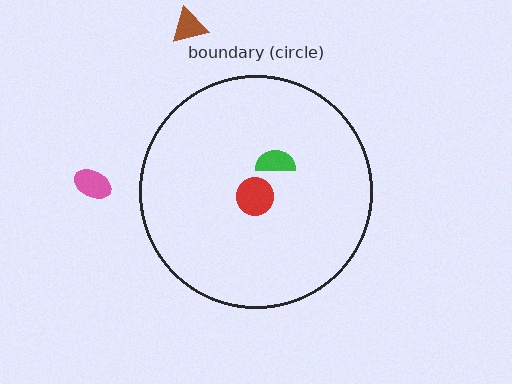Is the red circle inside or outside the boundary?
Inside.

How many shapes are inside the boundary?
2 inside, 2 outside.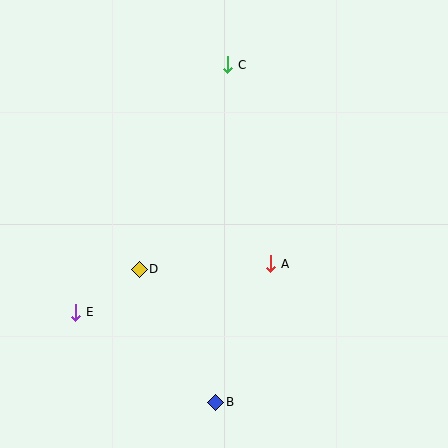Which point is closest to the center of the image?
Point A at (271, 264) is closest to the center.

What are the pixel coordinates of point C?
Point C is at (228, 65).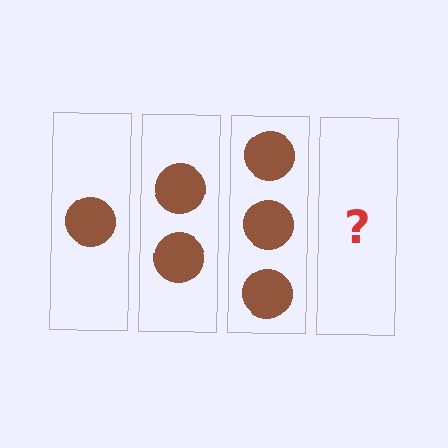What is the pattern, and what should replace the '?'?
The pattern is that each step adds one more circle. The '?' should be 4 circles.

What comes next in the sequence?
The next element should be 4 circles.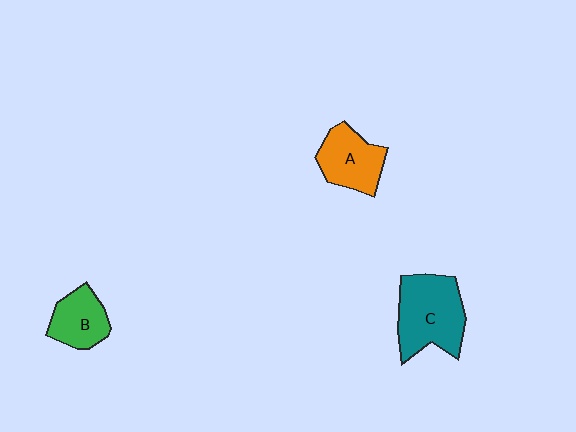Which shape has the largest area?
Shape C (teal).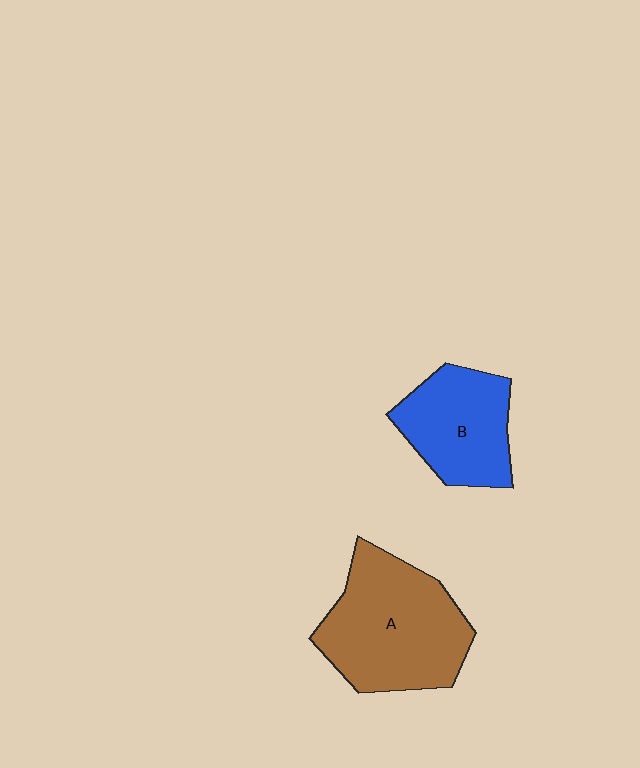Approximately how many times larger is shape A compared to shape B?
Approximately 1.5 times.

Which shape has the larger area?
Shape A (brown).